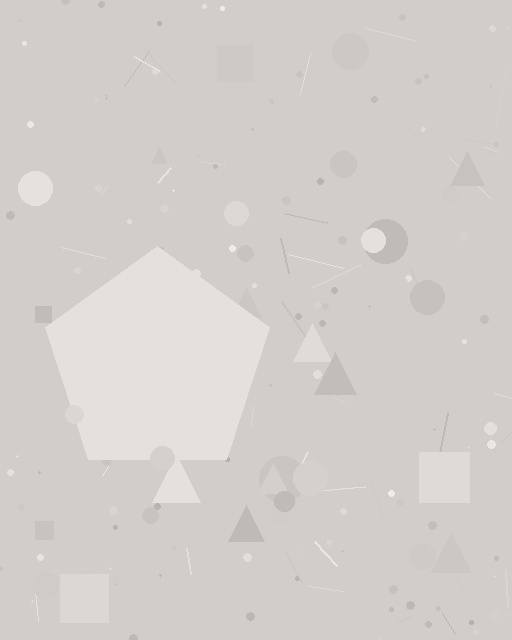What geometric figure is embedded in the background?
A pentagon is embedded in the background.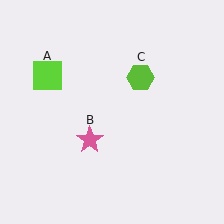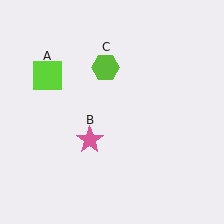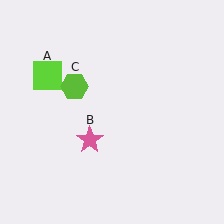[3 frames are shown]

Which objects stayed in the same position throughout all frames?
Lime square (object A) and pink star (object B) remained stationary.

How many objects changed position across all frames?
1 object changed position: lime hexagon (object C).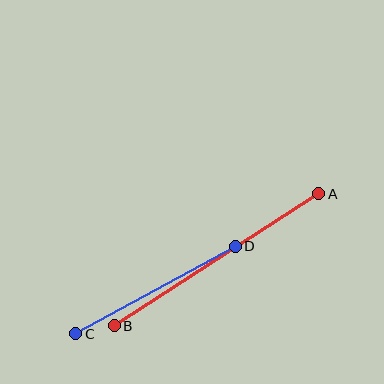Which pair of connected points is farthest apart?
Points A and B are farthest apart.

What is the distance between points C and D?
The distance is approximately 182 pixels.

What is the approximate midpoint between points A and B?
The midpoint is at approximately (217, 260) pixels.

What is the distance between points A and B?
The distance is approximately 244 pixels.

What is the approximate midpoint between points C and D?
The midpoint is at approximately (156, 290) pixels.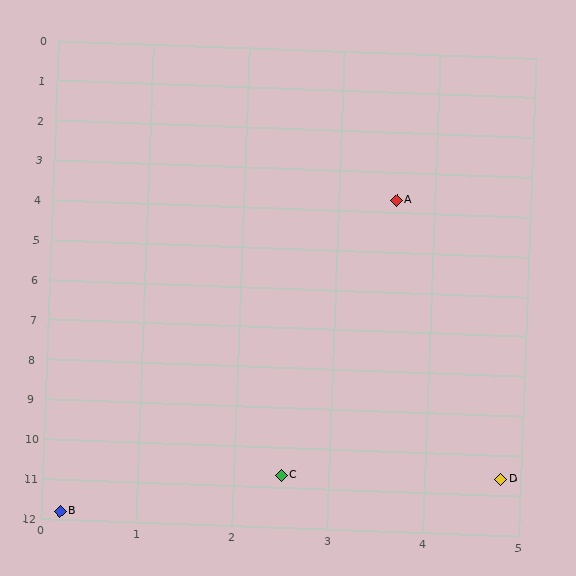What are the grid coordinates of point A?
Point A is at approximately (3.6, 3.7).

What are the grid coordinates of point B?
Point B is at approximately (0.2, 11.8).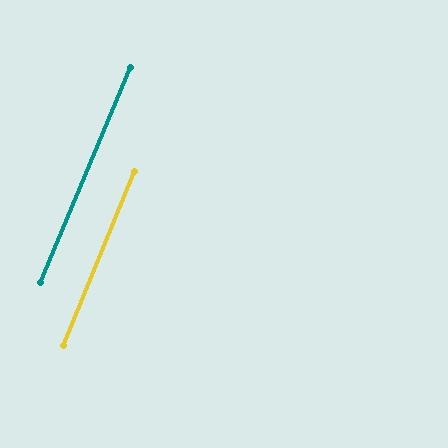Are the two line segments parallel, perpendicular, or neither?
Parallel — their directions differ by only 0.5°.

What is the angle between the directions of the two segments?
Approximately 0 degrees.